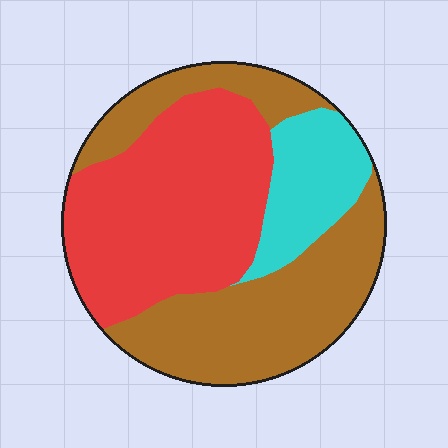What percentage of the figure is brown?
Brown takes up about two fifths (2/5) of the figure.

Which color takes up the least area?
Cyan, at roughly 15%.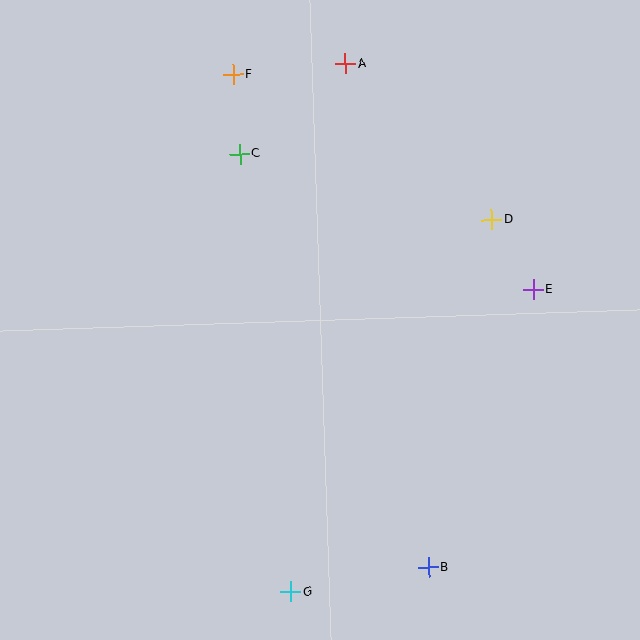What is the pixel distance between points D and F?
The distance between D and F is 296 pixels.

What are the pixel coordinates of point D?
Point D is at (491, 219).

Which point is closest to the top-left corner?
Point F is closest to the top-left corner.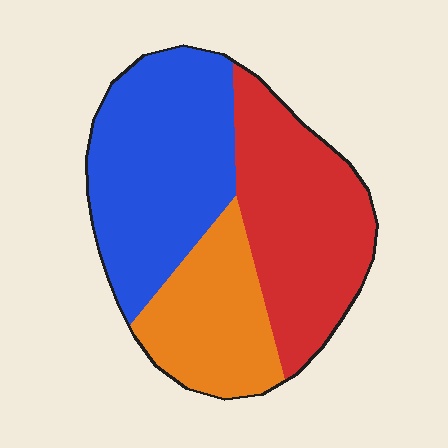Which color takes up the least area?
Orange, at roughly 25%.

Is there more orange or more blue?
Blue.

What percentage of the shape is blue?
Blue covers around 40% of the shape.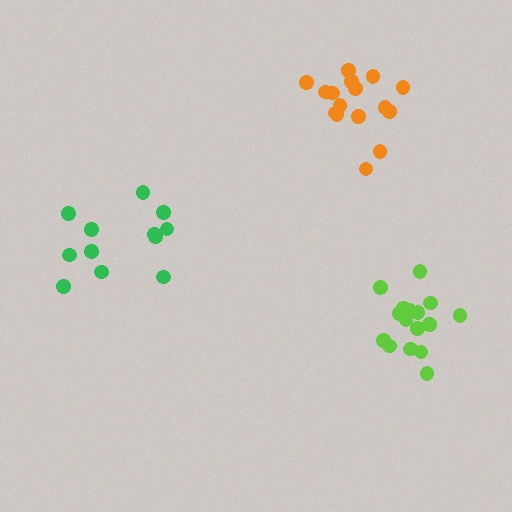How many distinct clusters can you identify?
There are 3 distinct clusters.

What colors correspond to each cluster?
The clusters are colored: lime, green, orange.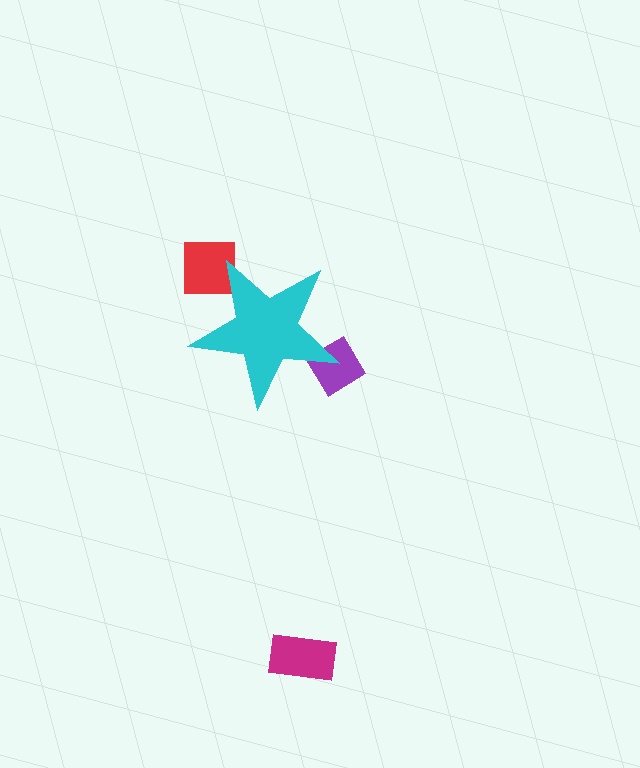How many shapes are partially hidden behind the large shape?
2 shapes are partially hidden.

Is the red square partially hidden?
Yes, the red square is partially hidden behind the cyan star.